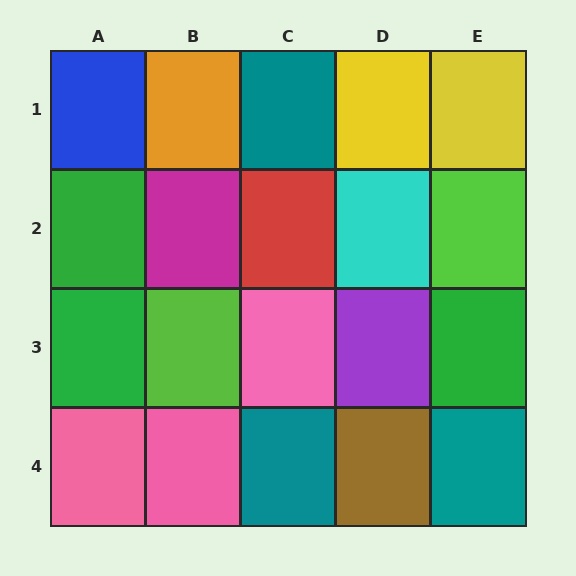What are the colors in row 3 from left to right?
Green, lime, pink, purple, green.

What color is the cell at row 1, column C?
Teal.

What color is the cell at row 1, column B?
Orange.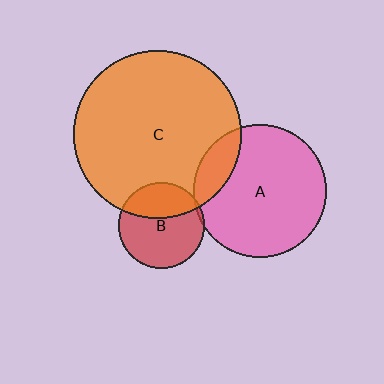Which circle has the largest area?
Circle C (orange).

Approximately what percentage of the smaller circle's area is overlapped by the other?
Approximately 15%.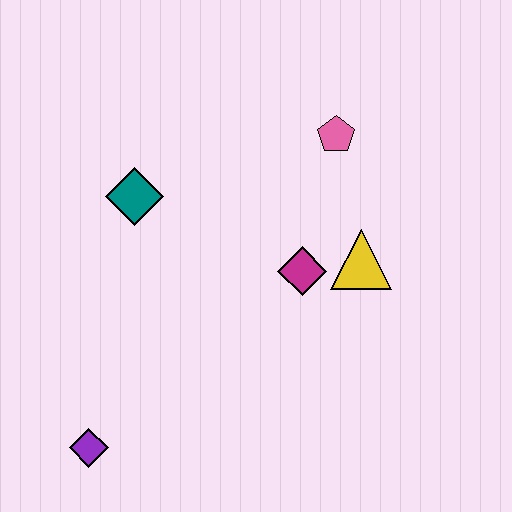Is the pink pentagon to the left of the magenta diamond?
No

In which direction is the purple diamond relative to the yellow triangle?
The purple diamond is to the left of the yellow triangle.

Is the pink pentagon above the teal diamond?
Yes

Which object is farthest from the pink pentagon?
The purple diamond is farthest from the pink pentagon.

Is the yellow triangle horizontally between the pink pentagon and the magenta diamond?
No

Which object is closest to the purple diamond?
The teal diamond is closest to the purple diamond.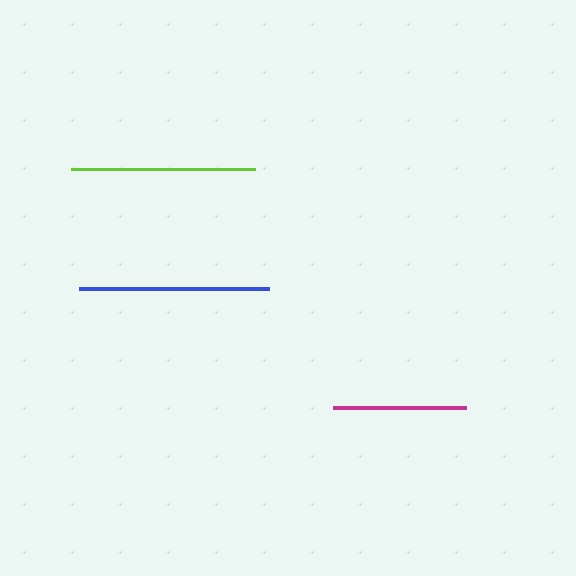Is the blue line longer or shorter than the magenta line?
The blue line is longer than the magenta line.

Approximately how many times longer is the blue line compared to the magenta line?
The blue line is approximately 1.4 times the length of the magenta line.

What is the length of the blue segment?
The blue segment is approximately 191 pixels long.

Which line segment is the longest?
The blue line is the longest at approximately 191 pixels.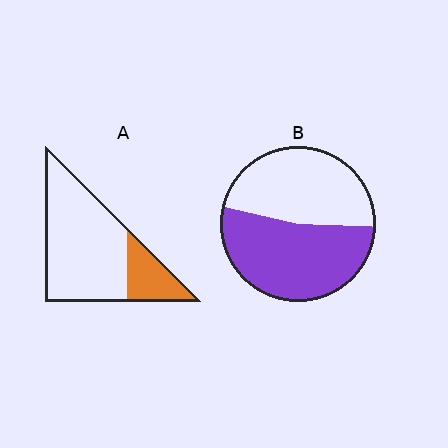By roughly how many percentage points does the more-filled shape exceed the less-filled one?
By roughly 30 percentage points (B over A).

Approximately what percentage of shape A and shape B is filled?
A is approximately 25% and B is approximately 55%.